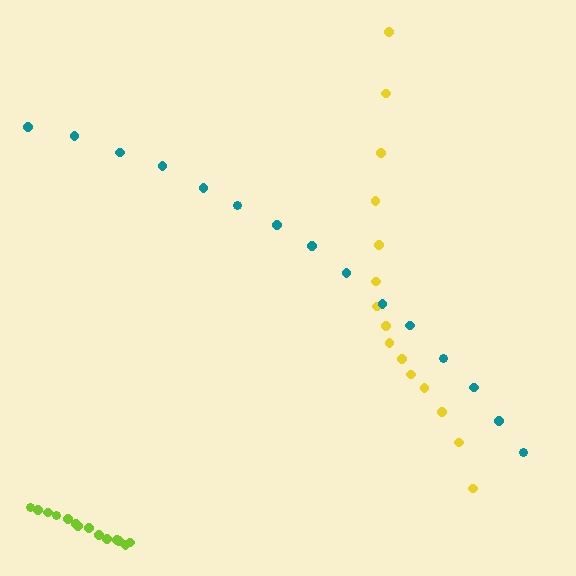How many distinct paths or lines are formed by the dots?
There are 3 distinct paths.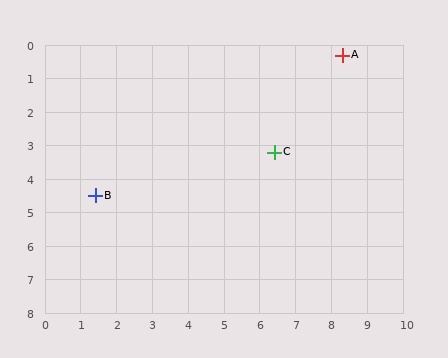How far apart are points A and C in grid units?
Points A and C are about 3.5 grid units apart.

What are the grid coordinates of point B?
Point B is at approximately (1.4, 4.5).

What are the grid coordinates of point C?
Point C is at approximately (6.4, 3.2).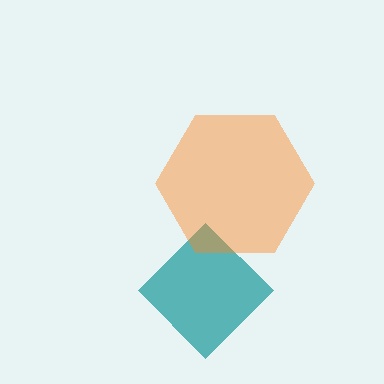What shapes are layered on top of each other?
The layered shapes are: a teal diamond, an orange hexagon.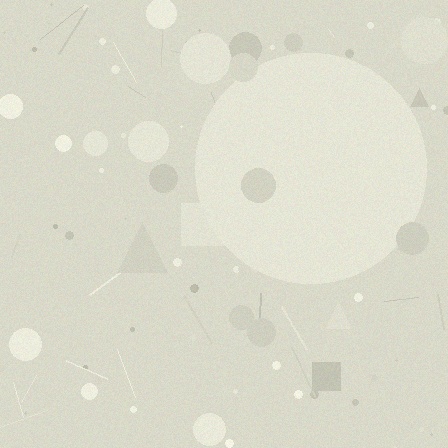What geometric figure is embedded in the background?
A circle is embedded in the background.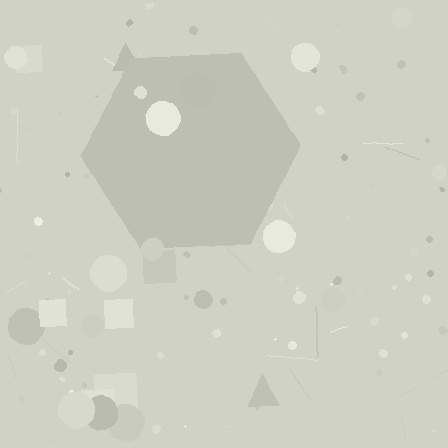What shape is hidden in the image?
A hexagon is hidden in the image.